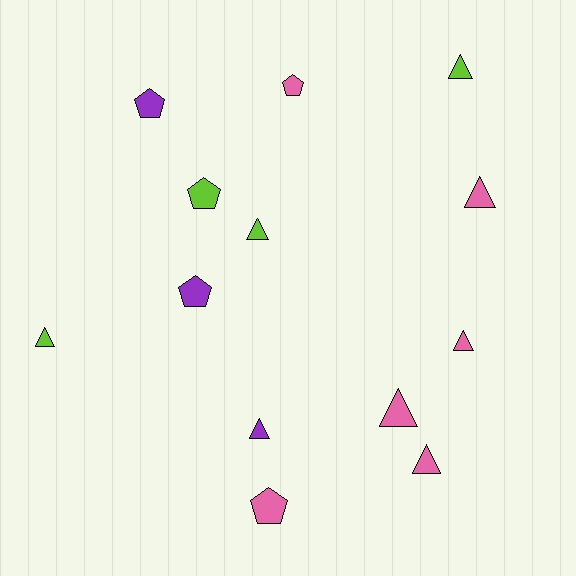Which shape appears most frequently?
Triangle, with 8 objects.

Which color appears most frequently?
Pink, with 6 objects.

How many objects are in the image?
There are 13 objects.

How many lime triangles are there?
There are 3 lime triangles.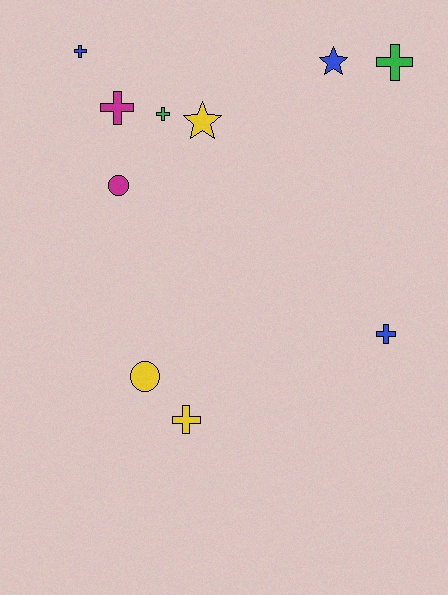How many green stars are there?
There are no green stars.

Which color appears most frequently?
Yellow, with 3 objects.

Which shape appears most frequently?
Cross, with 6 objects.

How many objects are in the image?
There are 10 objects.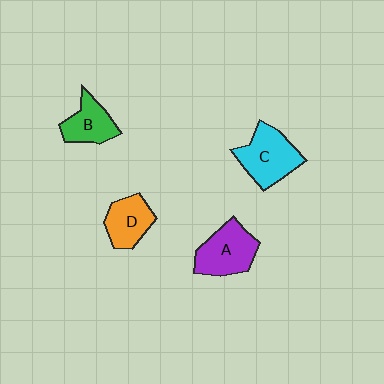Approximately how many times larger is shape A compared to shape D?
Approximately 1.3 times.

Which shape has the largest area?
Shape C (cyan).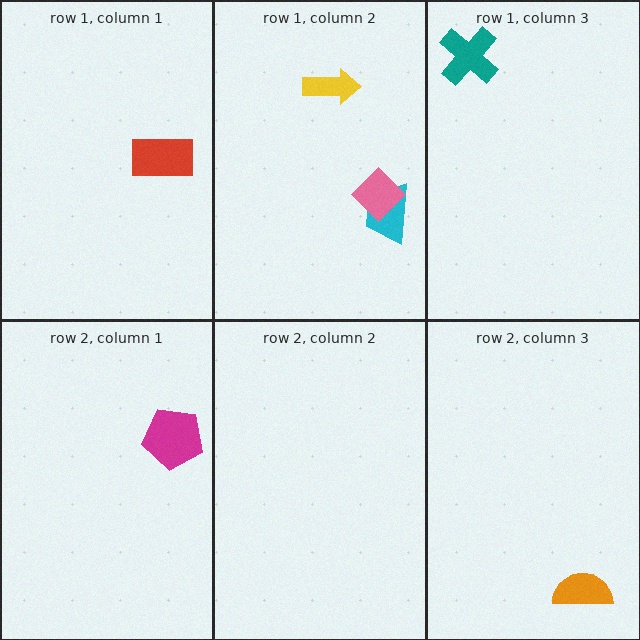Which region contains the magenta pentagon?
The row 2, column 1 region.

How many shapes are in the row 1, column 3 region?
1.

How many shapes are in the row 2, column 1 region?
1.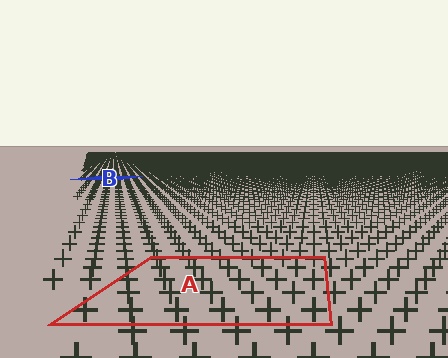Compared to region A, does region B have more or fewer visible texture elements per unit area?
Region B has more texture elements per unit area — they are packed more densely because it is farther away.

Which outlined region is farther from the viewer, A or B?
Region B is farther from the viewer — the texture elements inside it appear smaller and more densely packed.